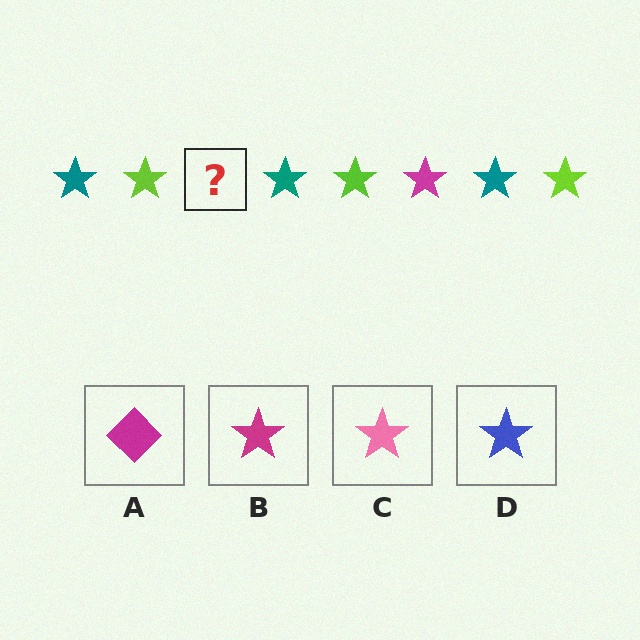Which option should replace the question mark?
Option B.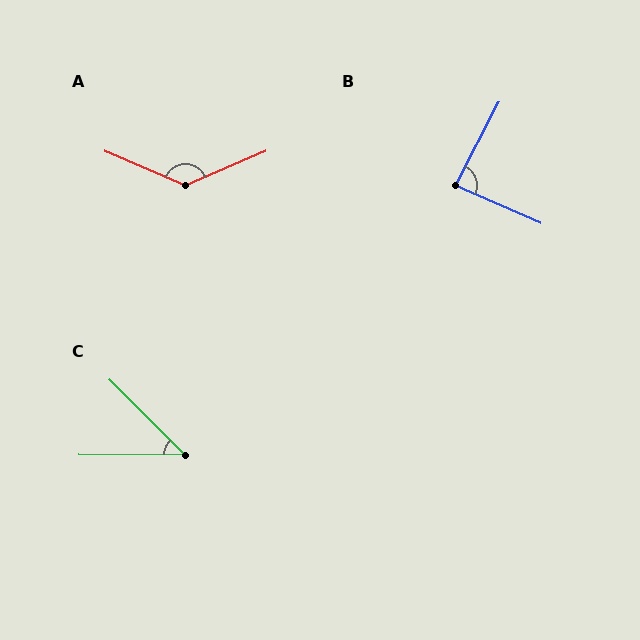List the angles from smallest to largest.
C (45°), B (86°), A (134°).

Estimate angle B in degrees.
Approximately 86 degrees.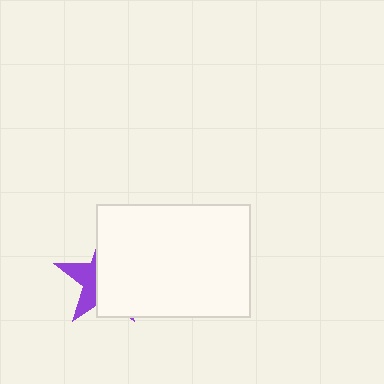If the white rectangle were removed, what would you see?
You would see the complete purple star.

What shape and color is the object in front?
The object in front is a white rectangle.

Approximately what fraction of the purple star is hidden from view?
Roughly 66% of the purple star is hidden behind the white rectangle.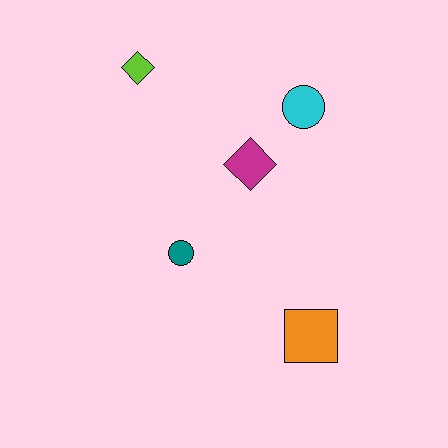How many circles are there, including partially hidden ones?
There are 2 circles.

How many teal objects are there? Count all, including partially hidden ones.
There is 1 teal object.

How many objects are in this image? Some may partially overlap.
There are 5 objects.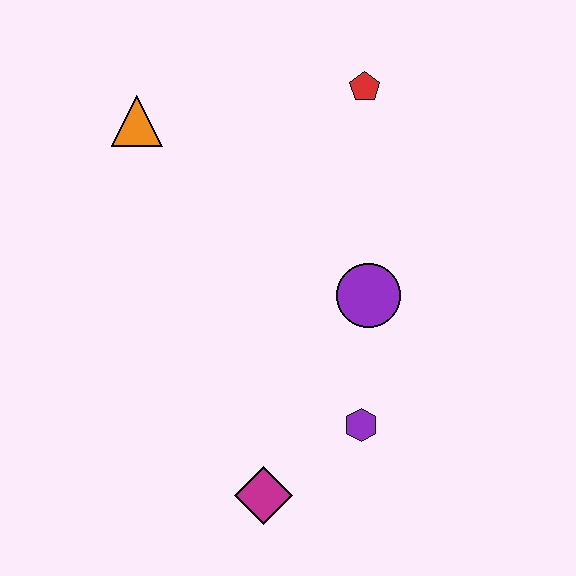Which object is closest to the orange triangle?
The red pentagon is closest to the orange triangle.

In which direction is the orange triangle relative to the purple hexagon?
The orange triangle is above the purple hexagon.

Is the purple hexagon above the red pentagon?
No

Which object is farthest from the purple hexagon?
The orange triangle is farthest from the purple hexagon.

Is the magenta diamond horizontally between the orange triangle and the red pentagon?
Yes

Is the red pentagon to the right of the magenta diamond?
Yes